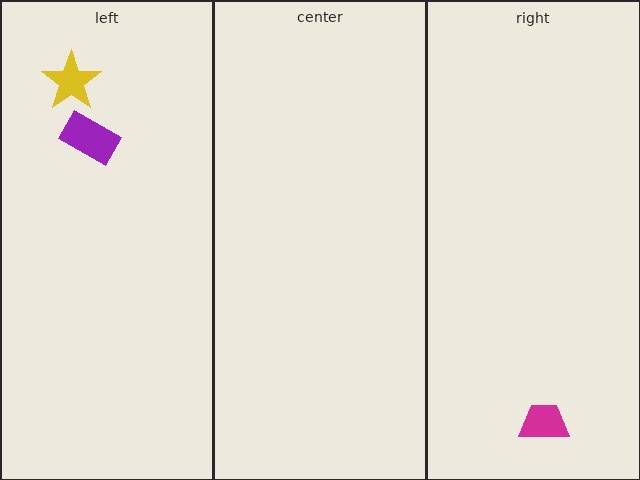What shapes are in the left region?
The yellow star, the purple rectangle.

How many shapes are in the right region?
1.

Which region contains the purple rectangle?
The left region.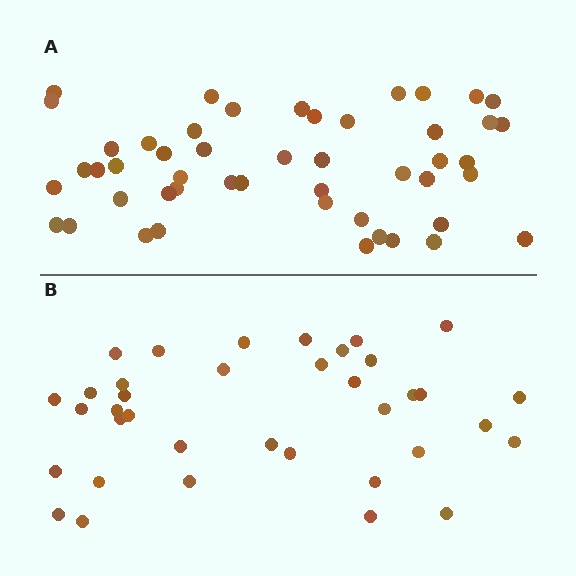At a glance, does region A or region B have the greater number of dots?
Region A (the top region) has more dots.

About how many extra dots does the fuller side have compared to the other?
Region A has roughly 12 or so more dots than region B.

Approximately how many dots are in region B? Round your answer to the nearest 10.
About 40 dots. (The exact count is 37, which rounds to 40.)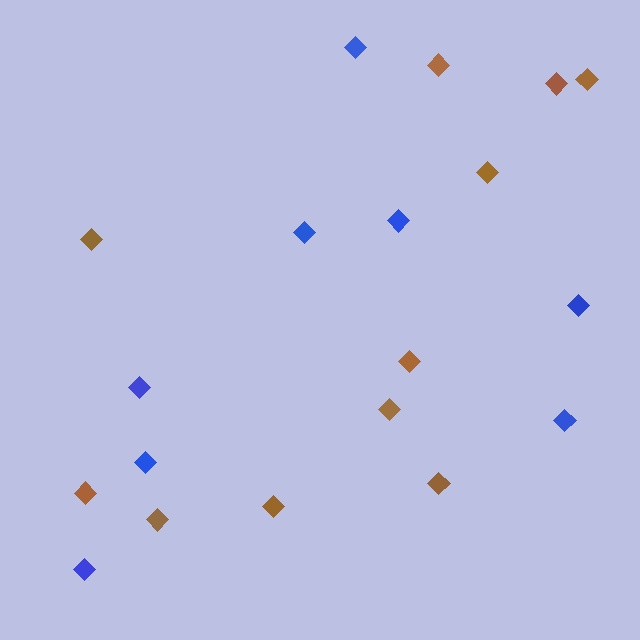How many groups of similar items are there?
There are 2 groups: one group of brown diamonds (11) and one group of blue diamonds (8).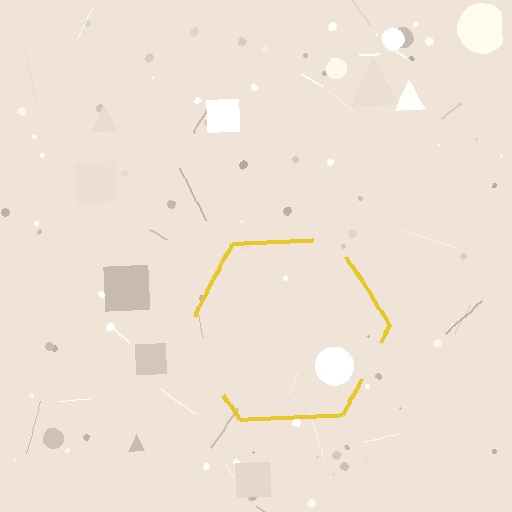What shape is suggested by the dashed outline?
The dashed outline suggests a hexagon.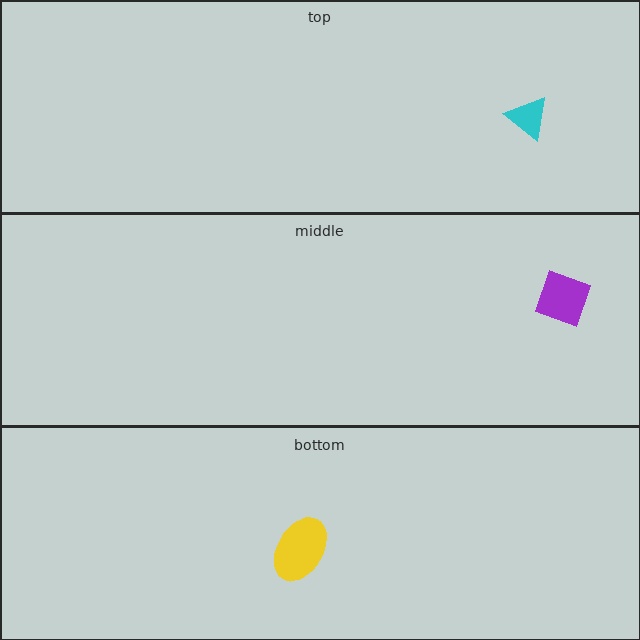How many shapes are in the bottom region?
1.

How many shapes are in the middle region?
1.